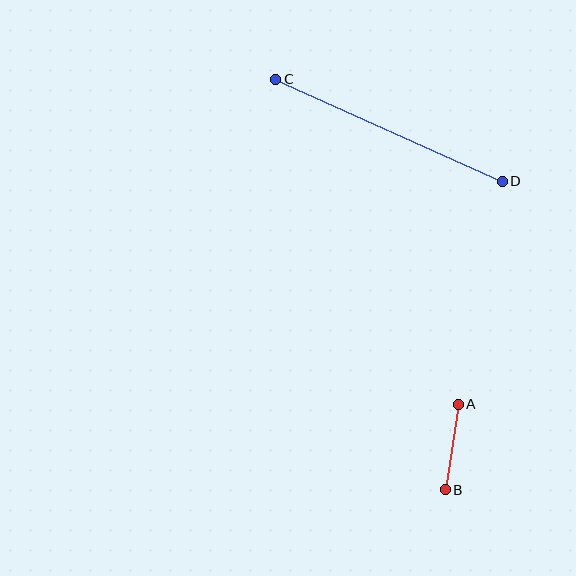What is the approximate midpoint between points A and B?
The midpoint is at approximately (452, 447) pixels.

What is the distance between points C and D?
The distance is approximately 248 pixels.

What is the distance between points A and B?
The distance is approximately 86 pixels.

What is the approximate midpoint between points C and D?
The midpoint is at approximately (389, 130) pixels.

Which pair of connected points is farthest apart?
Points C and D are farthest apart.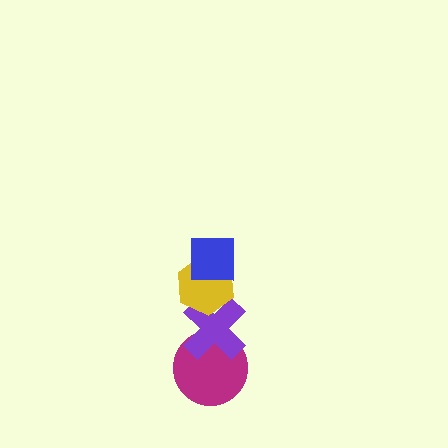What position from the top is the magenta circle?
The magenta circle is 4th from the top.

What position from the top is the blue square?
The blue square is 1st from the top.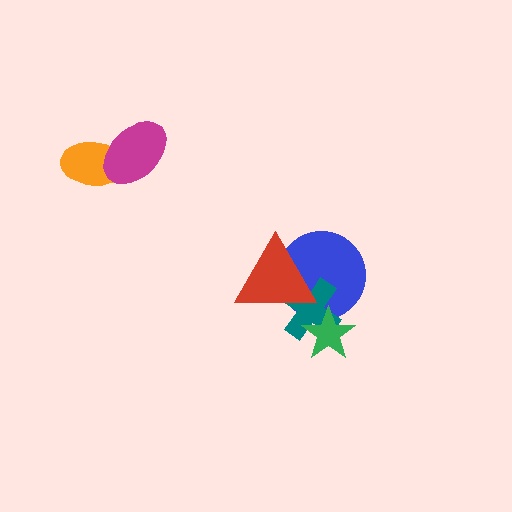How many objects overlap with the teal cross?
3 objects overlap with the teal cross.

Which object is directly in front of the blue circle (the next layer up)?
The teal cross is directly in front of the blue circle.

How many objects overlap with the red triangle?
2 objects overlap with the red triangle.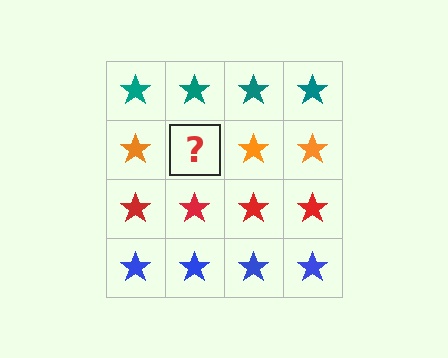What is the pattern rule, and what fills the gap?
The rule is that each row has a consistent color. The gap should be filled with an orange star.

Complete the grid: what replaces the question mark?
The question mark should be replaced with an orange star.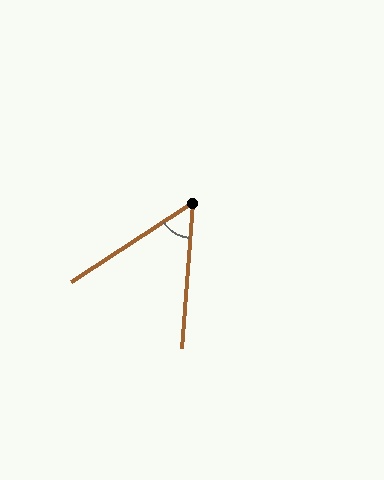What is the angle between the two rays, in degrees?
Approximately 53 degrees.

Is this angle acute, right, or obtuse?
It is acute.